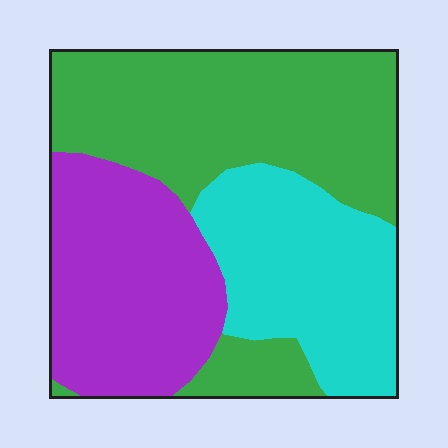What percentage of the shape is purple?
Purple covers about 30% of the shape.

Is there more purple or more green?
Green.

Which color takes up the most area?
Green, at roughly 45%.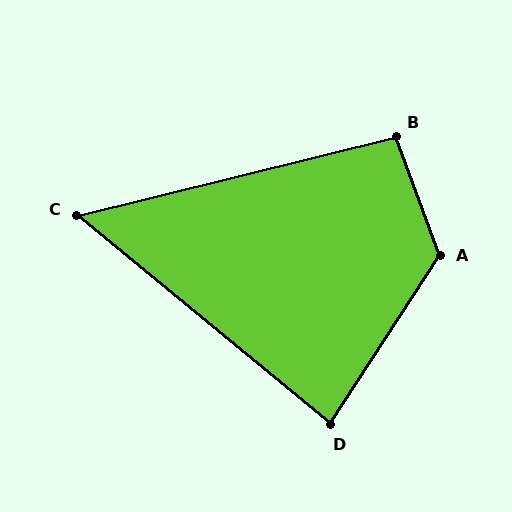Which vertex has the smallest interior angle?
C, at approximately 53 degrees.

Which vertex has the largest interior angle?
A, at approximately 127 degrees.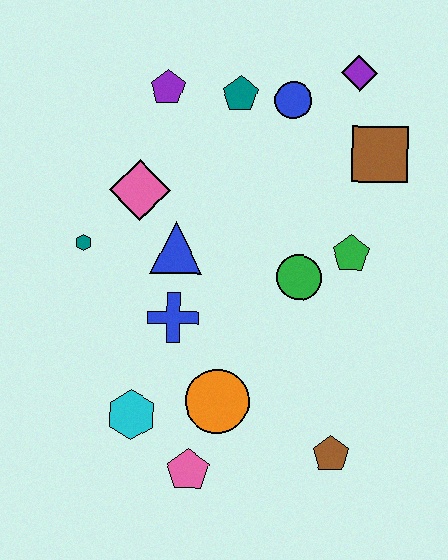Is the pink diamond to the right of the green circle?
No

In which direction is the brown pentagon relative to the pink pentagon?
The brown pentagon is to the right of the pink pentagon.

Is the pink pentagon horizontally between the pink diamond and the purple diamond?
Yes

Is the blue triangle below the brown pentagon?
No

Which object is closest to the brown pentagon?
The orange circle is closest to the brown pentagon.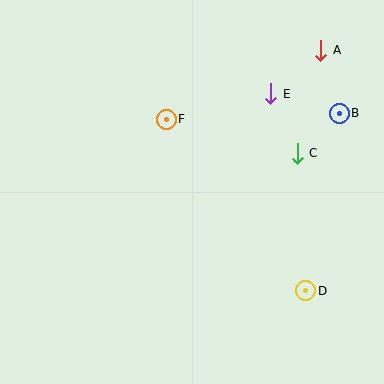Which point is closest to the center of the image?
Point F at (166, 119) is closest to the center.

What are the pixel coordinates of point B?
Point B is at (339, 113).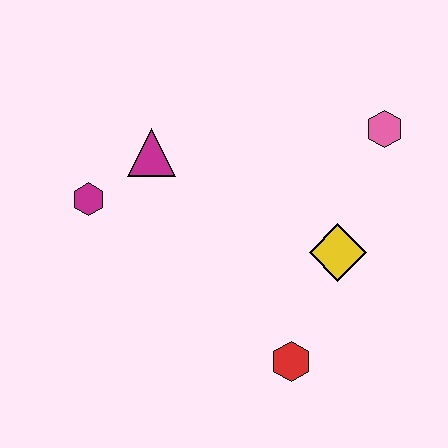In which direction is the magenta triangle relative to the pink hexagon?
The magenta triangle is to the left of the pink hexagon.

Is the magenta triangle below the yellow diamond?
No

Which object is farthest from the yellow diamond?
The magenta hexagon is farthest from the yellow diamond.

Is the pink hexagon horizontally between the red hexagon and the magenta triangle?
No